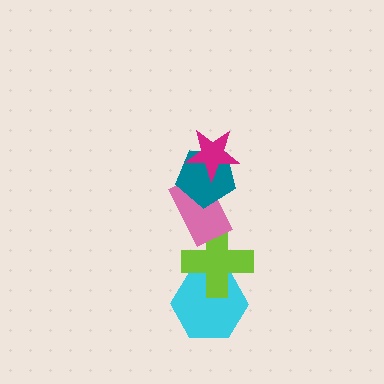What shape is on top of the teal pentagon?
The magenta star is on top of the teal pentagon.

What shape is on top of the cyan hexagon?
The lime cross is on top of the cyan hexagon.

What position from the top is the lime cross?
The lime cross is 4th from the top.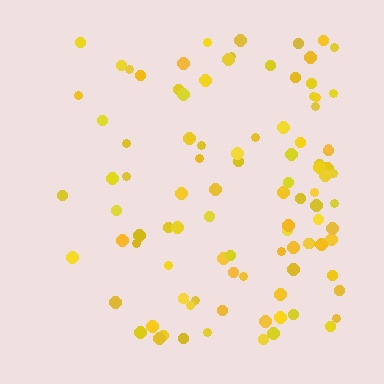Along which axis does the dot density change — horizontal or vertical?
Horizontal.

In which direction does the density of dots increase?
From left to right, with the right side densest.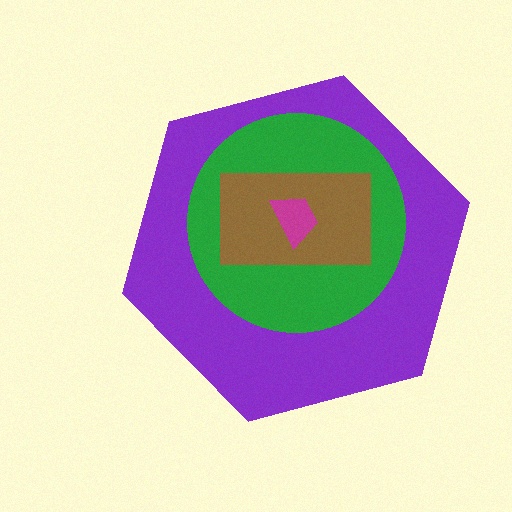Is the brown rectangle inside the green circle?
Yes.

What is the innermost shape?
The magenta trapezoid.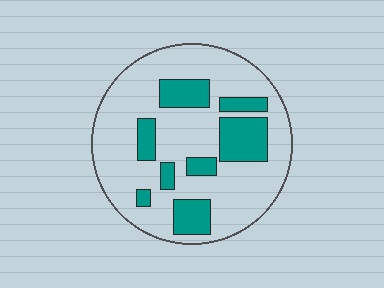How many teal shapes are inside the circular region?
8.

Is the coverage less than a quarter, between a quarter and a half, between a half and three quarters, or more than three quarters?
Less than a quarter.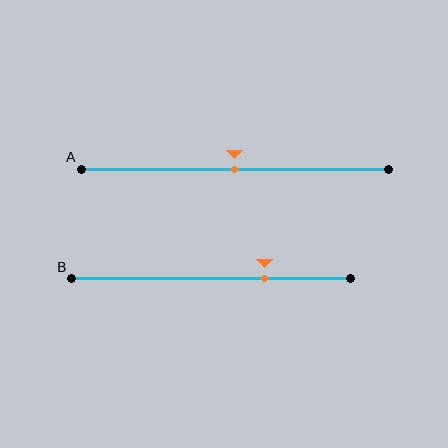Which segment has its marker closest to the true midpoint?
Segment A has its marker closest to the true midpoint.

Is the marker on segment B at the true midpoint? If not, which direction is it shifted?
No, the marker on segment B is shifted to the right by about 19% of the segment length.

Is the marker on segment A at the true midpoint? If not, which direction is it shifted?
Yes, the marker on segment A is at the true midpoint.